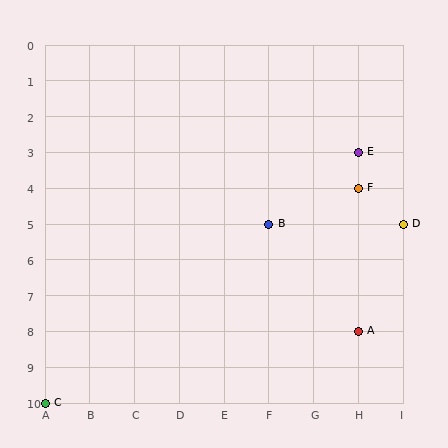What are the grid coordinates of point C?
Point C is at grid coordinates (A, 10).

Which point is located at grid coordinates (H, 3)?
Point E is at (H, 3).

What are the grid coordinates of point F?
Point F is at grid coordinates (H, 4).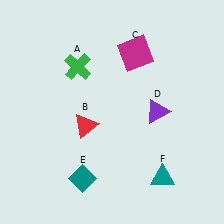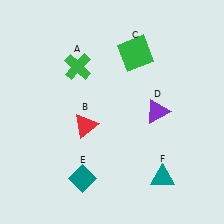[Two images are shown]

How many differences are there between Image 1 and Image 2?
There is 1 difference between the two images.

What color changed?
The square (C) changed from magenta in Image 1 to green in Image 2.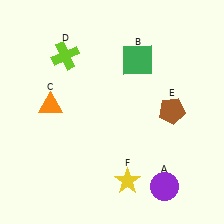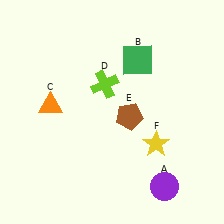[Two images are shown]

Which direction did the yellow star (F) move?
The yellow star (F) moved up.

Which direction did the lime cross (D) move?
The lime cross (D) moved right.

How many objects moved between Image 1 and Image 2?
3 objects moved between the two images.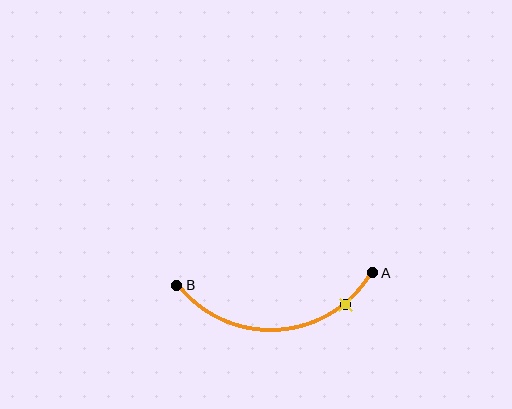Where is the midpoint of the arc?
The arc midpoint is the point on the curve farthest from the straight line joining A and B. It sits below that line.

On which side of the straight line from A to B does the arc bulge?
The arc bulges below the straight line connecting A and B.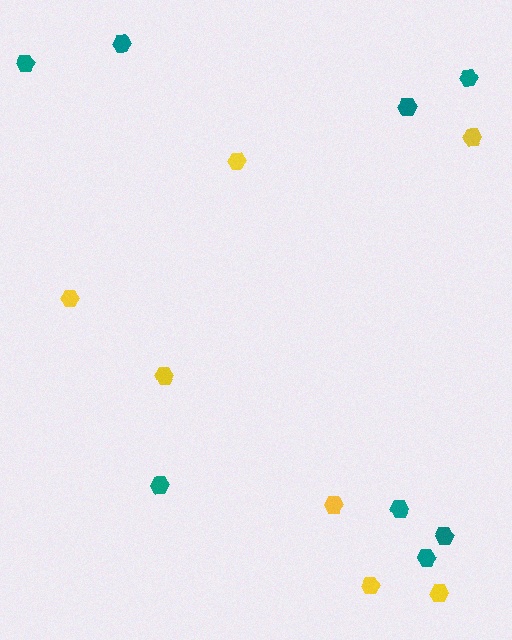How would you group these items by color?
There are 2 groups: one group of teal hexagons (8) and one group of yellow hexagons (7).